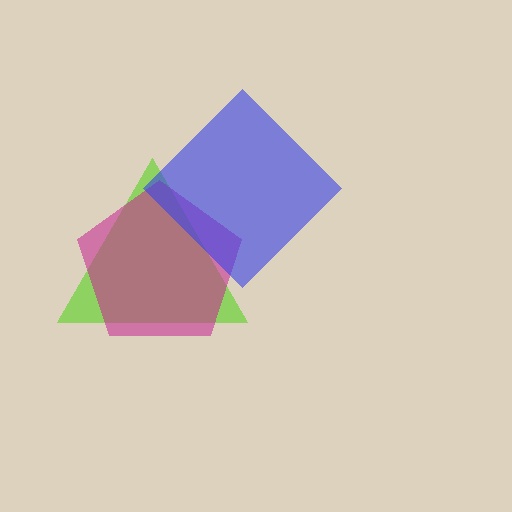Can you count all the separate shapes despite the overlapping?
Yes, there are 3 separate shapes.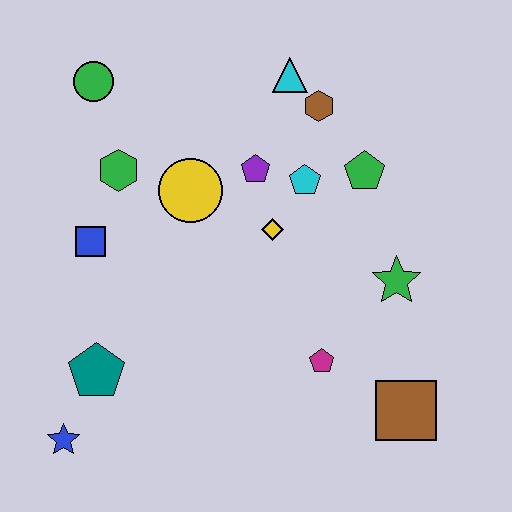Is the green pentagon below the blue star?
No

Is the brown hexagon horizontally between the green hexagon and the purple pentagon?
No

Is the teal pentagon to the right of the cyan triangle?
No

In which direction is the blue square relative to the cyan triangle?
The blue square is to the left of the cyan triangle.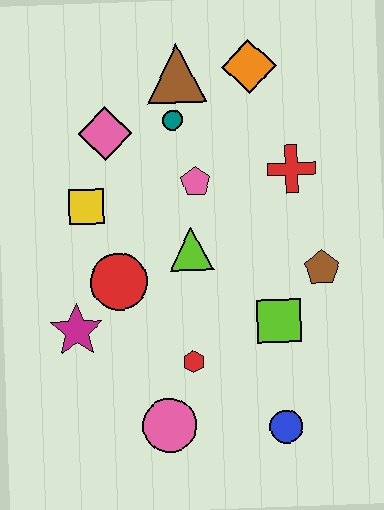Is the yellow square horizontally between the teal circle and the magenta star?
Yes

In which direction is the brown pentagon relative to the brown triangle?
The brown pentagon is below the brown triangle.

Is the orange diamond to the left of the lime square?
Yes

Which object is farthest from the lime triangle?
The blue circle is farthest from the lime triangle.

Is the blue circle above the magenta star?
No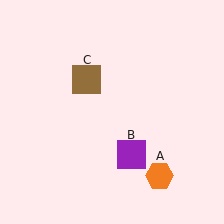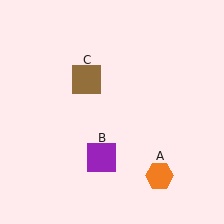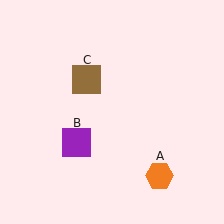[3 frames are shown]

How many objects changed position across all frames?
1 object changed position: purple square (object B).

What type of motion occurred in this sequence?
The purple square (object B) rotated clockwise around the center of the scene.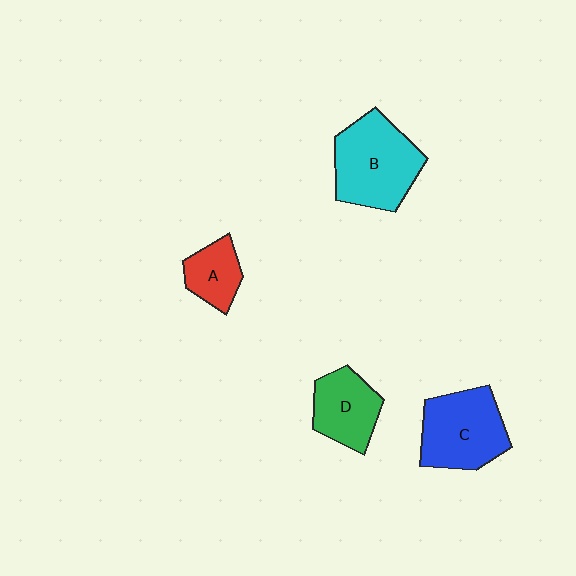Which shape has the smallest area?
Shape A (red).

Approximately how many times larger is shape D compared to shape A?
Approximately 1.4 times.